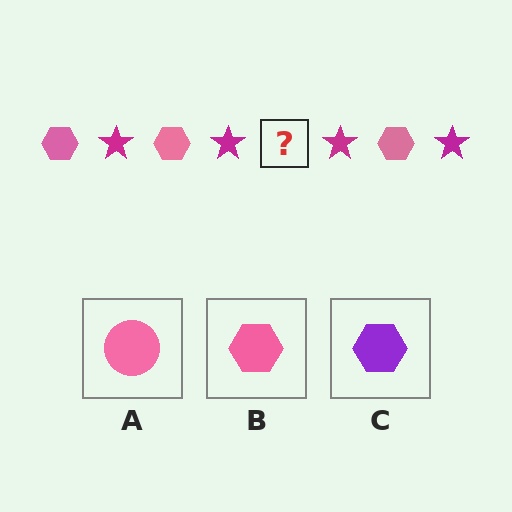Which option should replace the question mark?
Option B.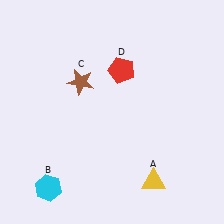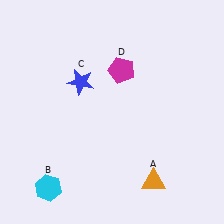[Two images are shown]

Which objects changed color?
A changed from yellow to orange. C changed from brown to blue. D changed from red to magenta.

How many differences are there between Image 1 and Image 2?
There are 3 differences between the two images.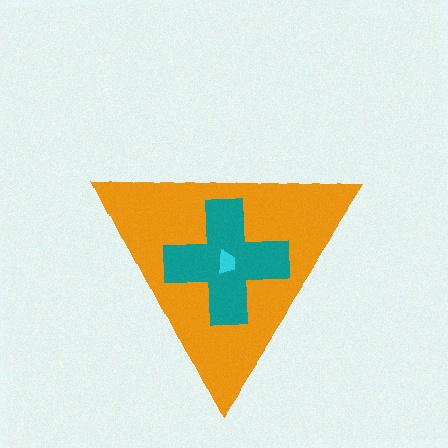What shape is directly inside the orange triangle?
The teal cross.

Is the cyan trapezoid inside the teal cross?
Yes.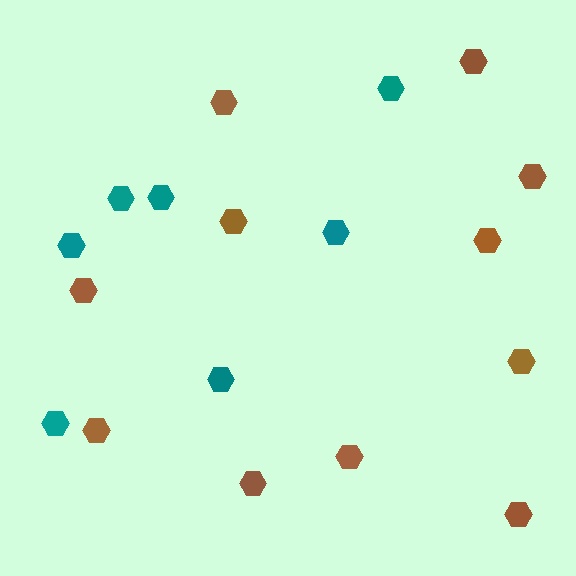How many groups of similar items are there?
There are 2 groups: one group of brown hexagons (11) and one group of teal hexagons (7).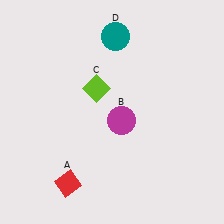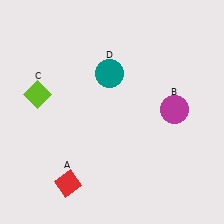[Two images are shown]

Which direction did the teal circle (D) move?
The teal circle (D) moved down.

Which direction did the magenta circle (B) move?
The magenta circle (B) moved right.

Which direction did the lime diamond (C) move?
The lime diamond (C) moved left.